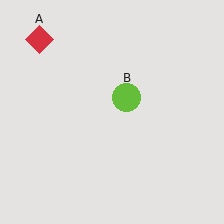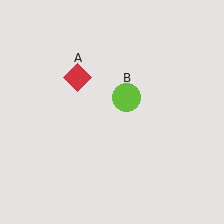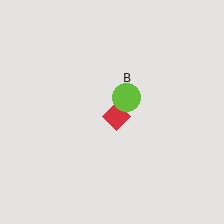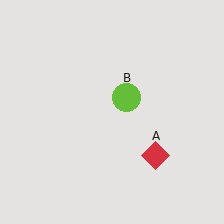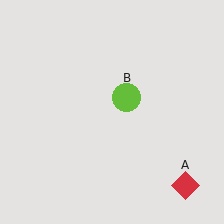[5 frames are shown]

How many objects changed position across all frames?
1 object changed position: red diamond (object A).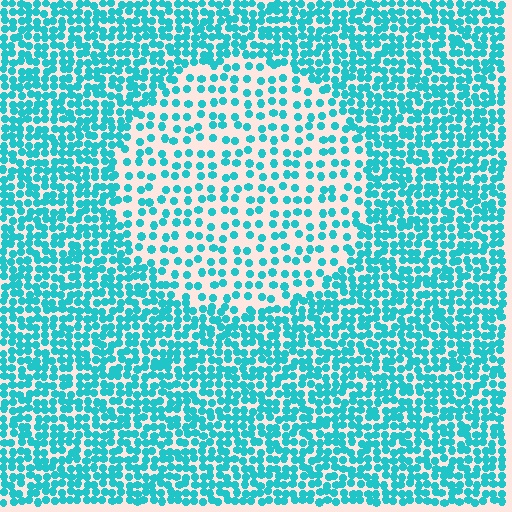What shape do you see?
I see a circle.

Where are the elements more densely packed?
The elements are more densely packed outside the circle boundary.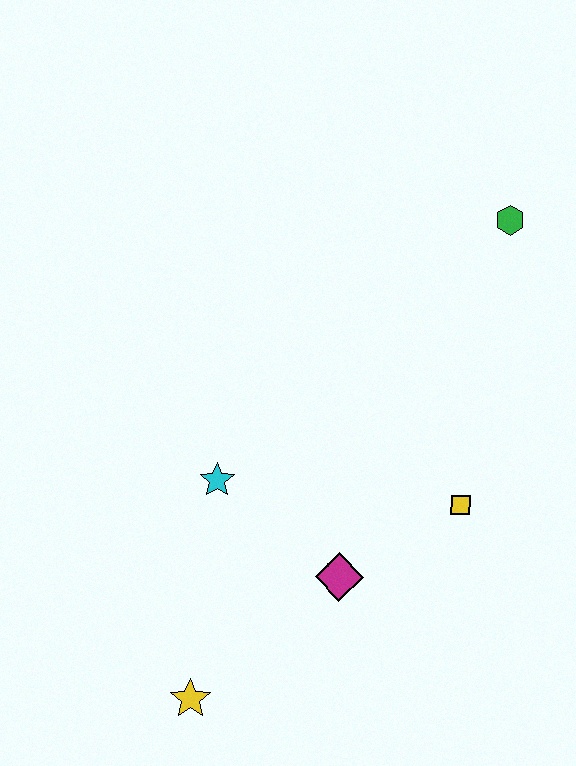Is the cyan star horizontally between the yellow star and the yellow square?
Yes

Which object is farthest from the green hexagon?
The yellow star is farthest from the green hexagon.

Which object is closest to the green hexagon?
The yellow square is closest to the green hexagon.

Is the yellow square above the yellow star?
Yes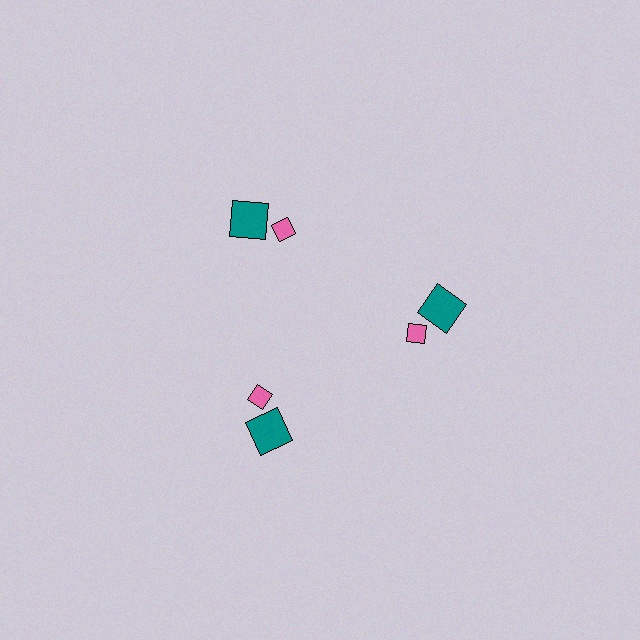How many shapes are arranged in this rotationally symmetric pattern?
There are 6 shapes, arranged in 3 groups of 2.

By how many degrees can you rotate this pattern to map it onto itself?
The pattern maps onto itself every 120 degrees of rotation.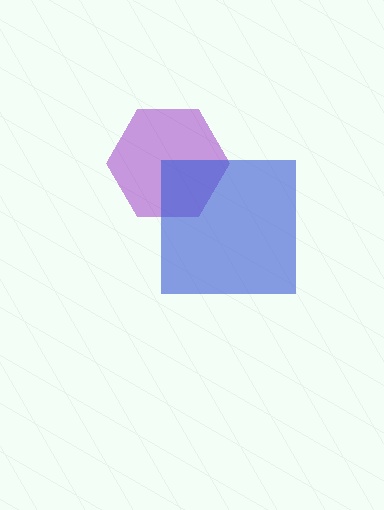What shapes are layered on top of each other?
The layered shapes are: a purple hexagon, a blue square.